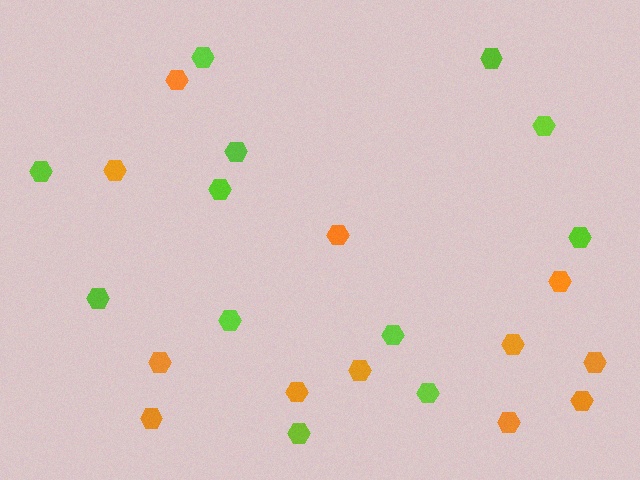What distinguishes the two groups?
There are 2 groups: one group of orange hexagons (12) and one group of lime hexagons (12).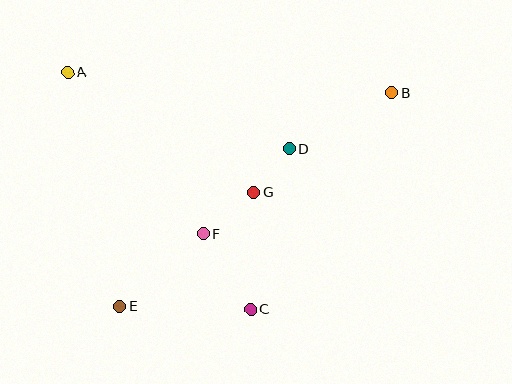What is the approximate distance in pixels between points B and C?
The distance between B and C is approximately 259 pixels.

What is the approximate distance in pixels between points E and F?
The distance between E and F is approximately 110 pixels.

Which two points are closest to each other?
Points D and G are closest to each other.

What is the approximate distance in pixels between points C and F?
The distance between C and F is approximately 89 pixels.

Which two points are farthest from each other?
Points B and E are farthest from each other.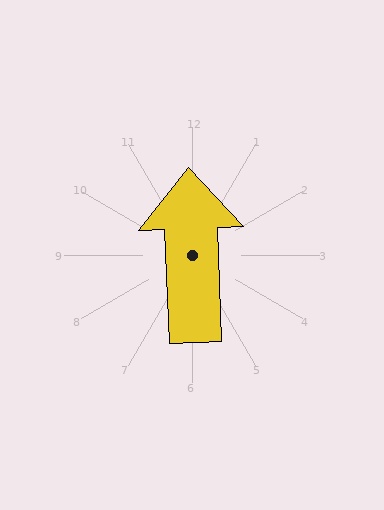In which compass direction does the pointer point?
North.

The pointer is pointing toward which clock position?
Roughly 12 o'clock.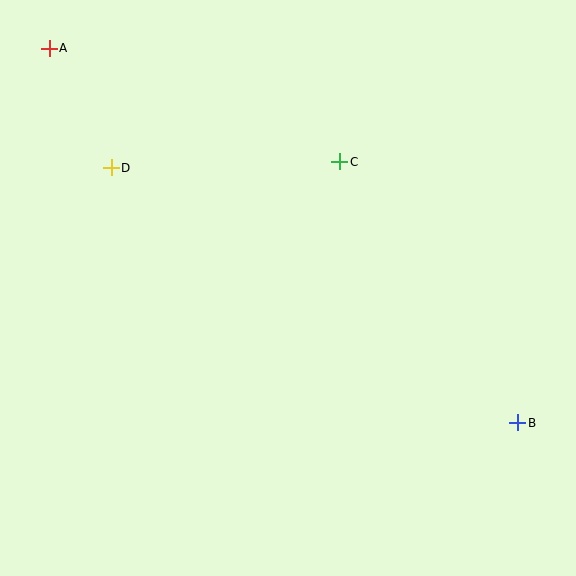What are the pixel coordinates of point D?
Point D is at (111, 168).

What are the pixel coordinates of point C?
Point C is at (340, 162).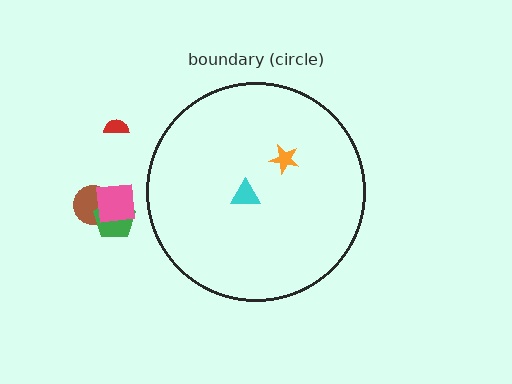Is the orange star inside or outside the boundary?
Inside.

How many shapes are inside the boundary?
2 inside, 4 outside.